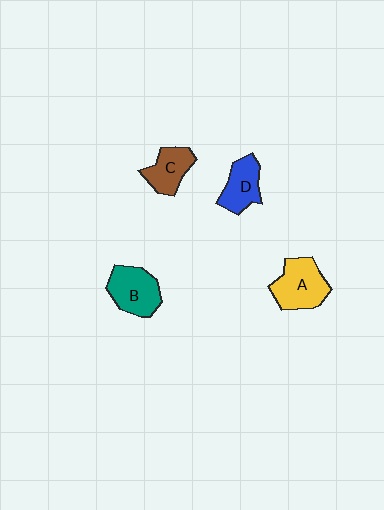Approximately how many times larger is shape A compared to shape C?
Approximately 1.4 times.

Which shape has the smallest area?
Shape C (brown).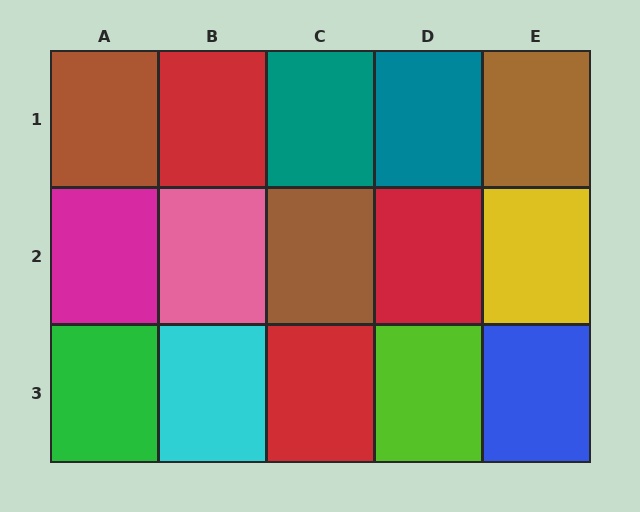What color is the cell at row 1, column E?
Brown.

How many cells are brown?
3 cells are brown.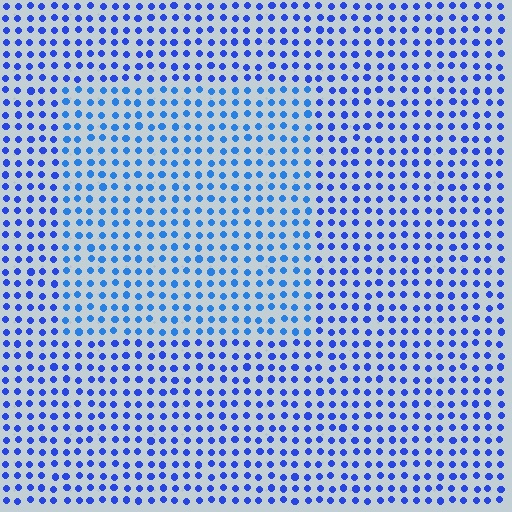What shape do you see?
I see a rectangle.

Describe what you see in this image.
The image is filled with small blue elements in a uniform arrangement. A rectangle-shaped region is visible where the elements are tinted to a slightly different hue, forming a subtle color boundary.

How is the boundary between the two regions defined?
The boundary is defined purely by a slight shift in hue (about 20 degrees). Spacing, size, and orientation are identical on both sides.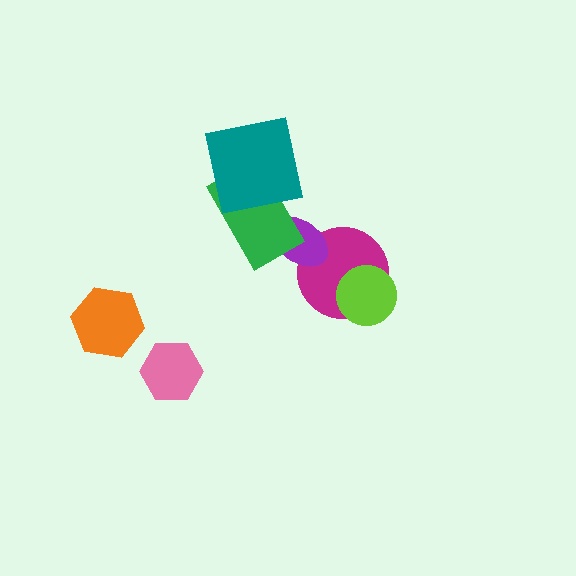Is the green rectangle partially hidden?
Yes, it is partially covered by another shape.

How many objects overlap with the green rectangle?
2 objects overlap with the green rectangle.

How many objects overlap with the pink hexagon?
0 objects overlap with the pink hexagon.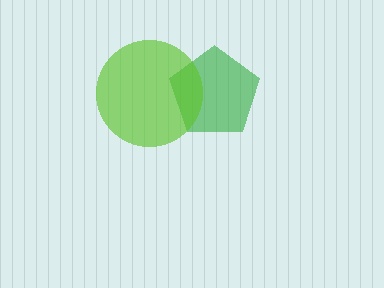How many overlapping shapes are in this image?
There are 2 overlapping shapes in the image.